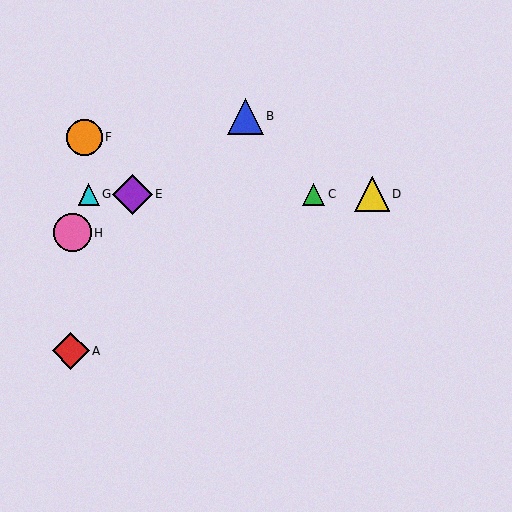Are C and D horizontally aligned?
Yes, both are at y≈194.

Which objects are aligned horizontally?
Objects C, D, E, G are aligned horizontally.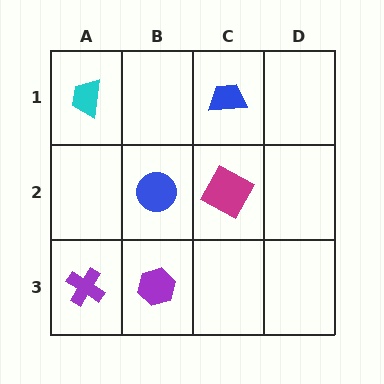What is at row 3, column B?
A purple hexagon.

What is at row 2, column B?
A blue circle.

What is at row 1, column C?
A blue trapezoid.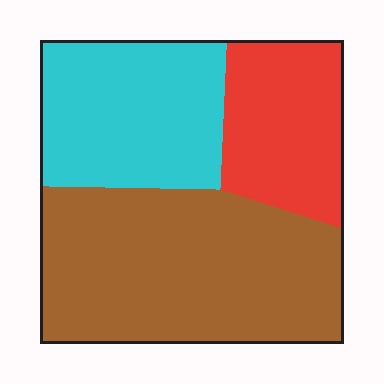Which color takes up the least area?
Red, at roughly 20%.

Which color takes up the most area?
Brown, at roughly 50%.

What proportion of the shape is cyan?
Cyan covers about 30% of the shape.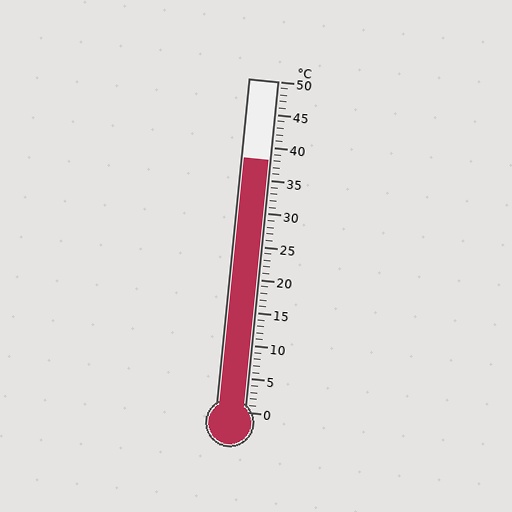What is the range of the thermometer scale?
The thermometer scale ranges from 0°C to 50°C.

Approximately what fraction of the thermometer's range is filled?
The thermometer is filled to approximately 75% of its range.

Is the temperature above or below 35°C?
The temperature is above 35°C.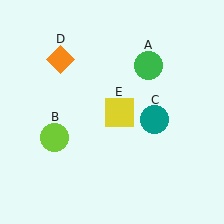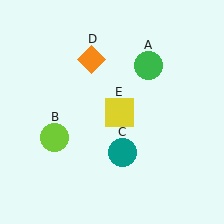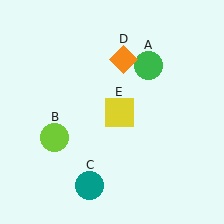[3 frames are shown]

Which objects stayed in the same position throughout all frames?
Green circle (object A) and lime circle (object B) and yellow square (object E) remained stationary.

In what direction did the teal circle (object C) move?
The teal circle (object C) moved down and to the left.